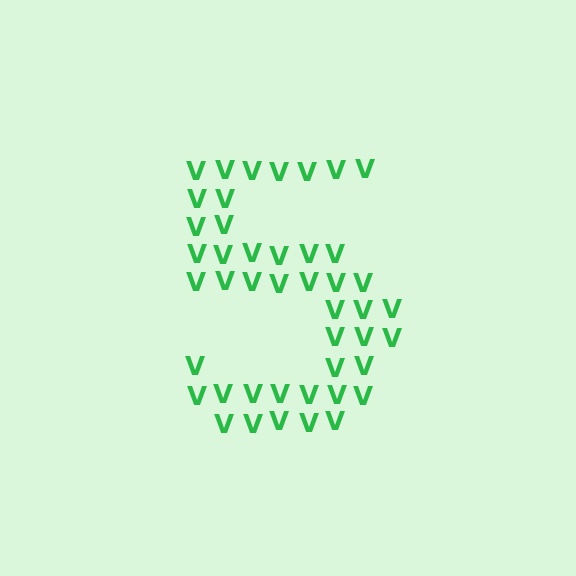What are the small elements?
The small elements are letter V's.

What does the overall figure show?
The overall figure shows the digit 5.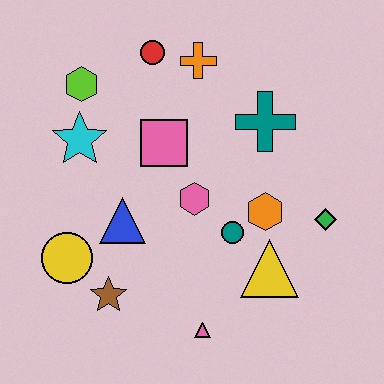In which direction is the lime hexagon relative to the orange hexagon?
The lime hexagon is to the left of the orange hexagon.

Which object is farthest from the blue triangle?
The green diamond is farthest from the blue triangle.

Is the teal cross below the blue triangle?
No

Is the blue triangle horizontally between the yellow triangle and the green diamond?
No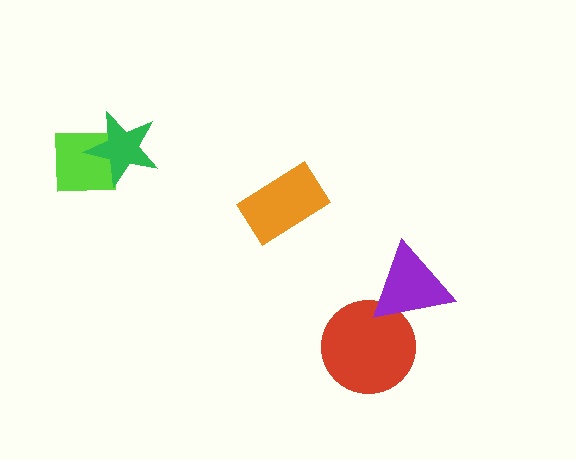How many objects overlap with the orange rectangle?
0 objects overlap with the orange rectangle.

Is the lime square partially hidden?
Yes, it is partially covered by another shape.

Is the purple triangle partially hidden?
No, no other shape covers it.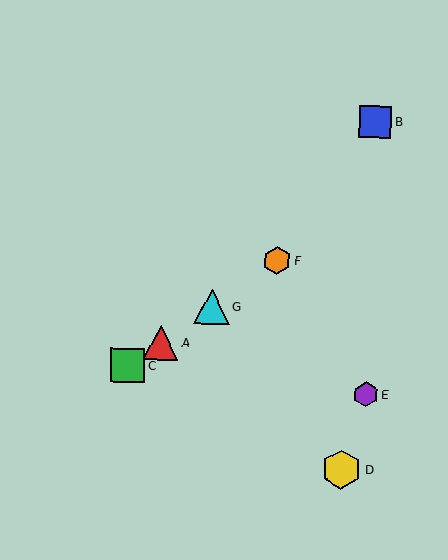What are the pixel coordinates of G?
Object G is at (212, 307).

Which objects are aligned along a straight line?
Objects A, C, F, G are aligned along a straight line.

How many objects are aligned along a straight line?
4 objects (A, C, F, G) are aligned along a straight line.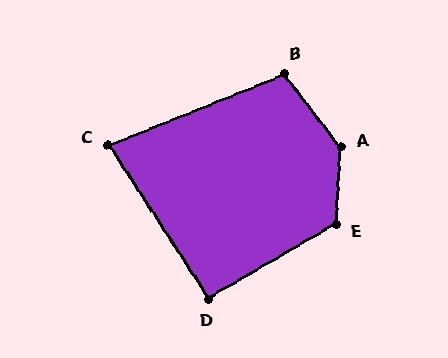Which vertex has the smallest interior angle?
C, at approximately 79 degrees.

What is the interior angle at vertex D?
Approximately 93 degrees (approximately right).